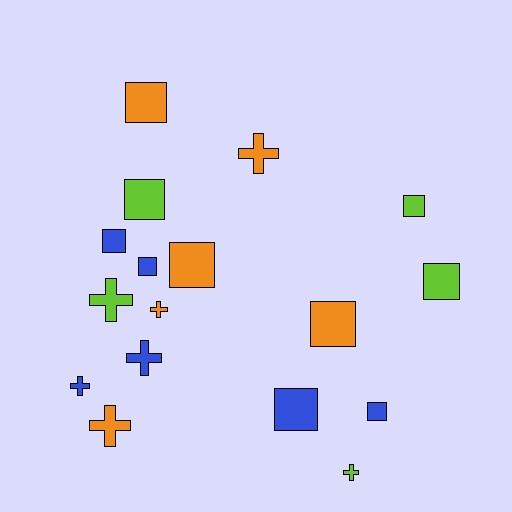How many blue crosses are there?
There are 2 blue crosses.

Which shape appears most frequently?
Square, with 10 objects.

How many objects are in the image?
There are 17 objects.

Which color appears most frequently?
Orange, with 6 objects.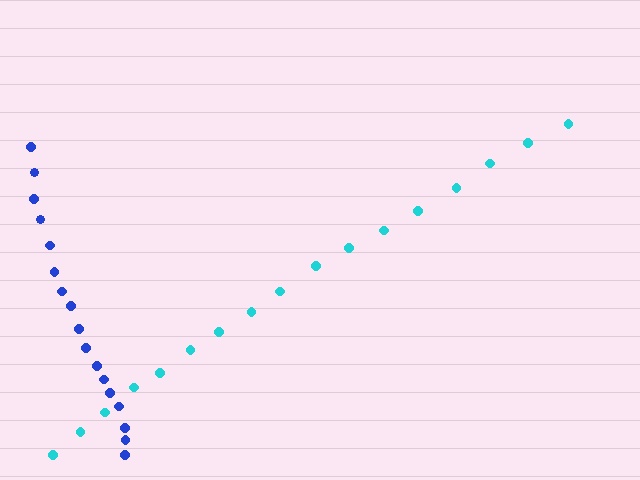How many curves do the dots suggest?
There are 2 distinct paths.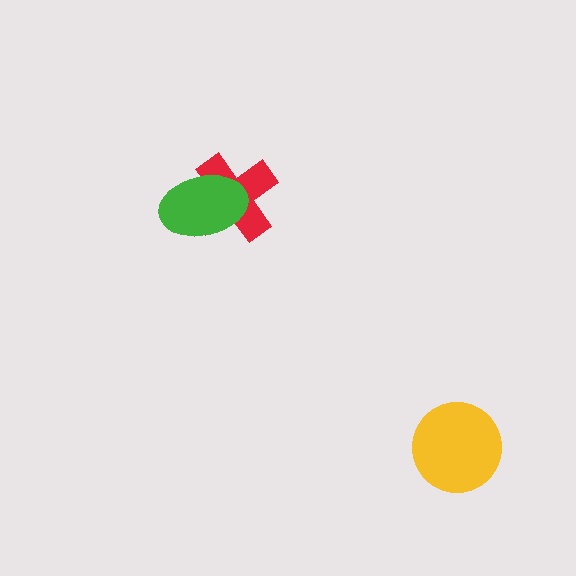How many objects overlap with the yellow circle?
0 objects overlap with the yellow circle.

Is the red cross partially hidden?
Yes, it is partially covered by another shape.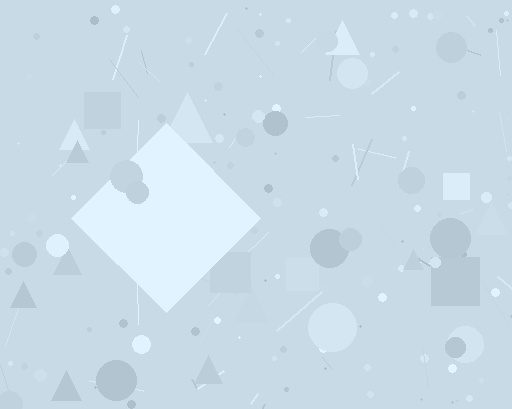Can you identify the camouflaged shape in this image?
The camouflaged shape is a diamond.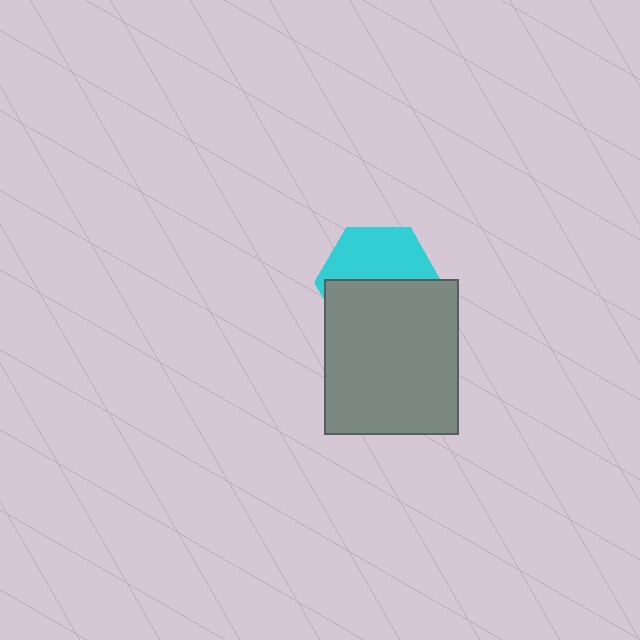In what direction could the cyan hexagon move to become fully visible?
The cyan hexagon could move up. That would shift it out from behind the gray rectangle entirely.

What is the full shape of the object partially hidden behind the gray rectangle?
The partially hidden object is a cyan hexagon.